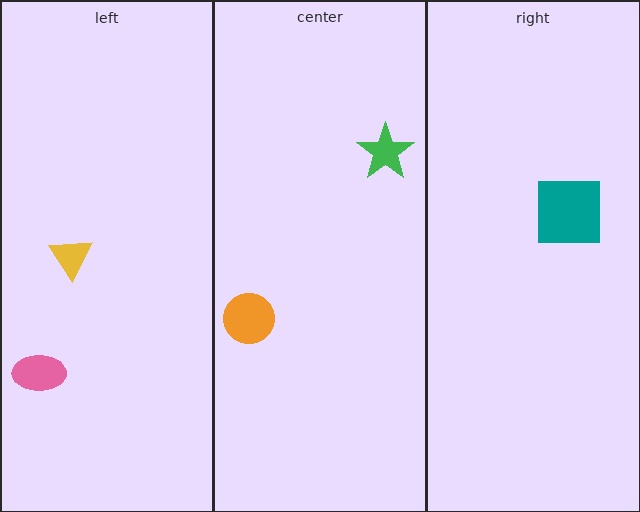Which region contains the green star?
The center region.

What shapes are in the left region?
The yellow triangle, the pink ellipse.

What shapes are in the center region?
The orange circle, the green star.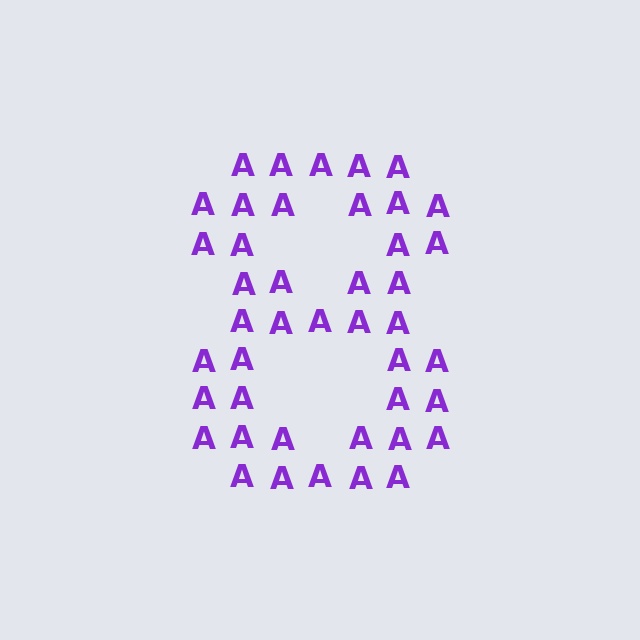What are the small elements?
The small elements are letter A's.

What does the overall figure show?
The overall figure shows the digit 8.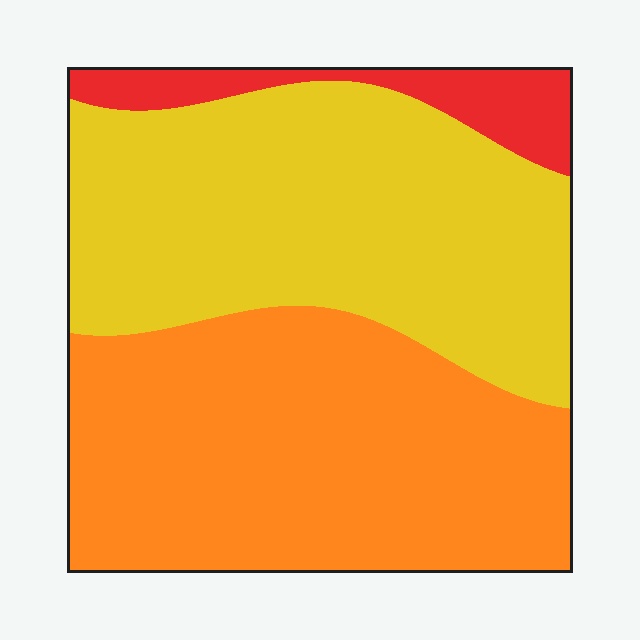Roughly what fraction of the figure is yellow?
Yellow covers about 45% of the figure.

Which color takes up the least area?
Red, at roughly 10%.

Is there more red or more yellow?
Yellow.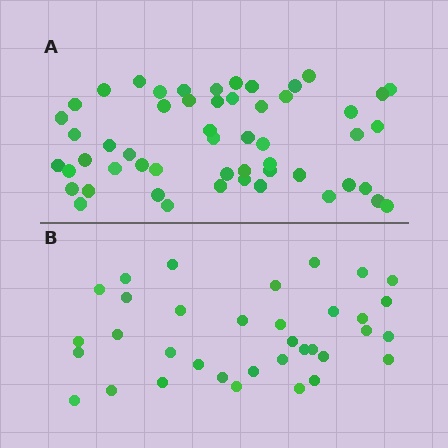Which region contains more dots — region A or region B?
Region A (the top region) has more dots.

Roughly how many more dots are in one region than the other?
Region A has approximately 20 more dots than region B.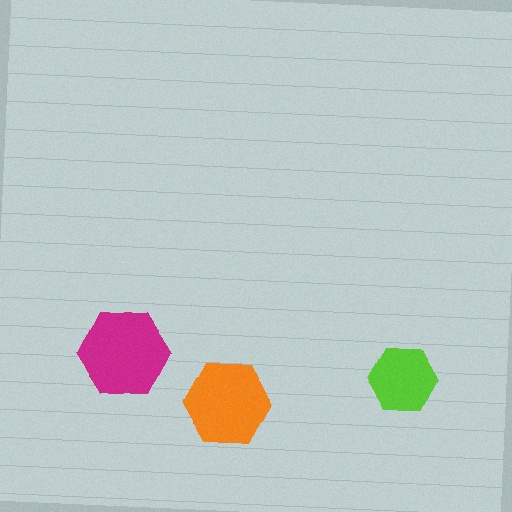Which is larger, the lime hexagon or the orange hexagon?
The orange one.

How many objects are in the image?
There are 3 objects in the image.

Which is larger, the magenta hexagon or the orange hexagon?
The magenta one.